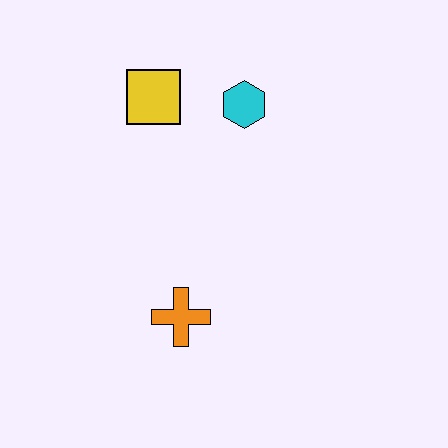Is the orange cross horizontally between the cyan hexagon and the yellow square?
Yes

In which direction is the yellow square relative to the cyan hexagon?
The yellow square is to the left of the cyan hexagon.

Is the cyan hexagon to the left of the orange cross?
No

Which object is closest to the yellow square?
The cyan hexagon is closest to the yellow square.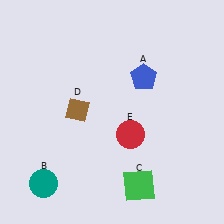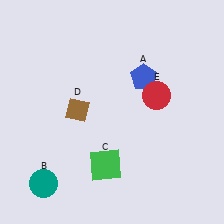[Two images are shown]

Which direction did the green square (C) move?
The green square (C) moved left.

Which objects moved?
The objects that moved are: the green square (C), the red circle (E).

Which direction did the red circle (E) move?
The red circle (E) moved up.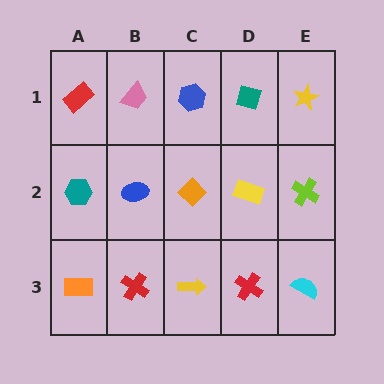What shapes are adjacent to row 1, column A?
A teal hexagon (row 2, column A), a pink trapezoid (row 1, column B).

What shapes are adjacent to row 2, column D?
A teal square (row 1, column D), a red cross (row 3, column D), an orange diamond (row 2, column C), a lime cross (row 2, column E).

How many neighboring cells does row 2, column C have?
4.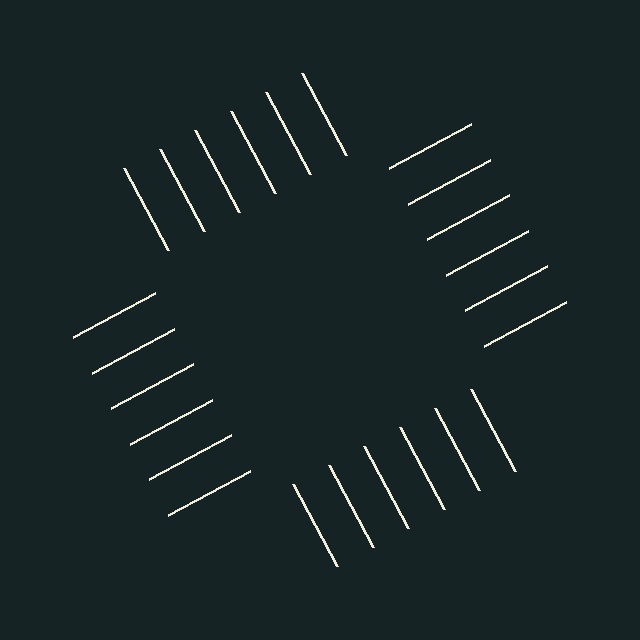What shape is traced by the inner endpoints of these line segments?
An illusory square — the line segments terminate on its edges but no continuous stroke is drawn.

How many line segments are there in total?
24 — 6 along each of the 4 edges.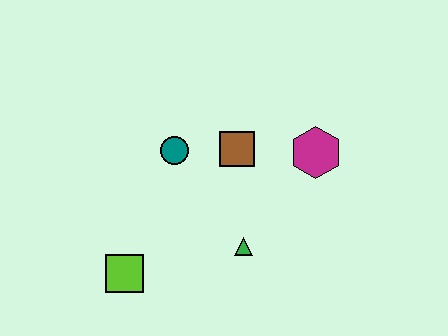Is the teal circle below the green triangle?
No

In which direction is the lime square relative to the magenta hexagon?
The lime square is to the left of the magenta hexagon.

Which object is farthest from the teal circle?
The magenta hexagon is farthest from the teal circle.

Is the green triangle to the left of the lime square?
No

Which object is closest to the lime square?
The green triangle is closest to the lime square.